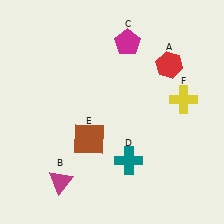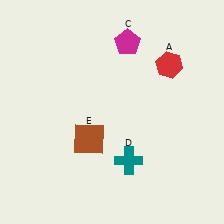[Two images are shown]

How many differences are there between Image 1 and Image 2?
There are 2 differences between the two images.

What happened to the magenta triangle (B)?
The magenta triangle (B) was removed in Image 2. It was in the bottom-left area of Image 1.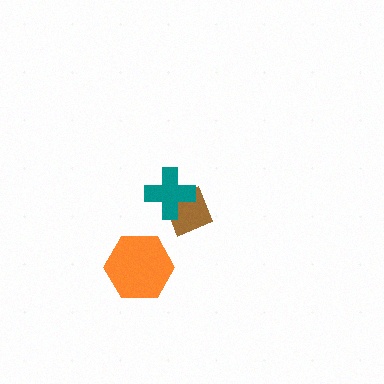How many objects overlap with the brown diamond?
1 object overlaps with the brown diamond.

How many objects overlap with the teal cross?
1 object overlaps with the teal cross.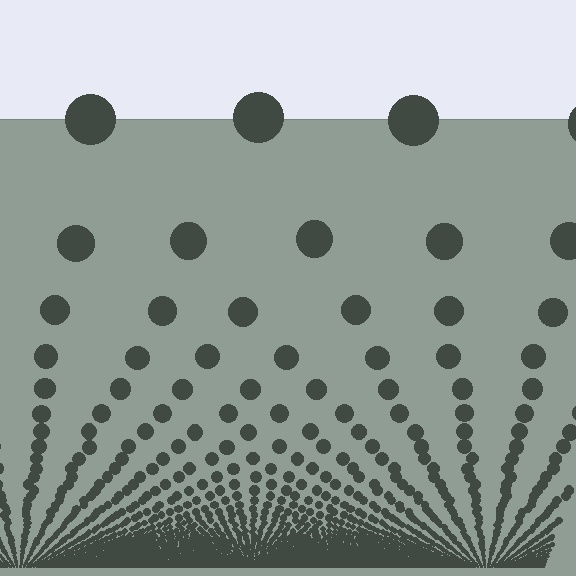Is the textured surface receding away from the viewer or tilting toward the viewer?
The surface appears to tilt toward the viewer. Texture elements get larger and sparser toward the top.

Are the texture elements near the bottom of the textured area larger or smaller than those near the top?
Smaller. The gradient is inverted — elements near the bottom are smaller and denser.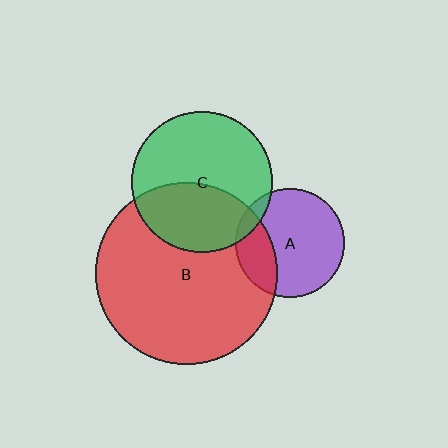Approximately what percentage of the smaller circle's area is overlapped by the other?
Approximately 10%.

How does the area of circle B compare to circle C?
Approximately 1.7 times.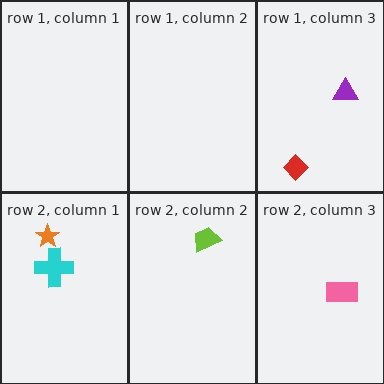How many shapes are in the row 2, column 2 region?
1.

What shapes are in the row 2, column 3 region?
The pink rectangle.